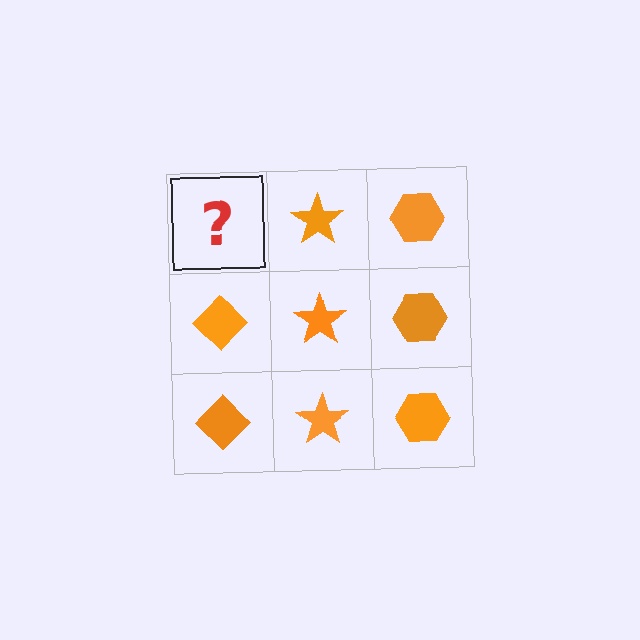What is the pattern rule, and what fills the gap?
The rule is that each column has a consistent shape. The gap should be filled with an orange diamond.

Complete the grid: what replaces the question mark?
The question mark should be replaced with an orange diamond.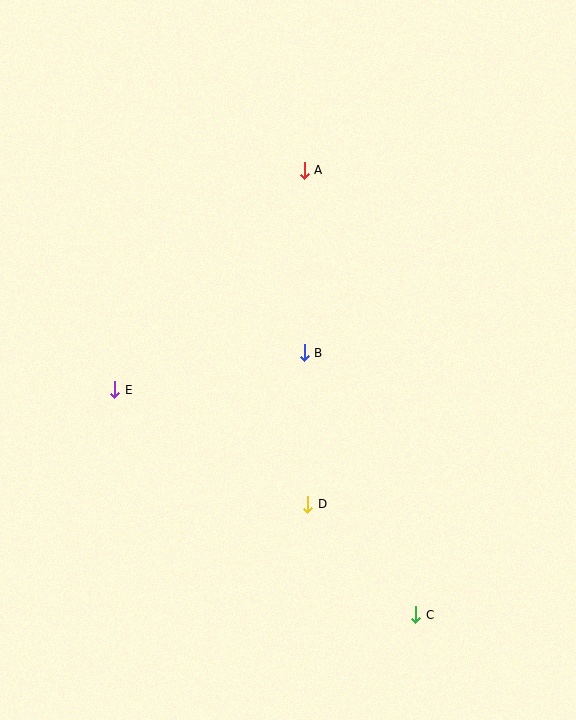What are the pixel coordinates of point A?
Point A is at (304, 170).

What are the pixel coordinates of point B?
Point B is at (304, 353).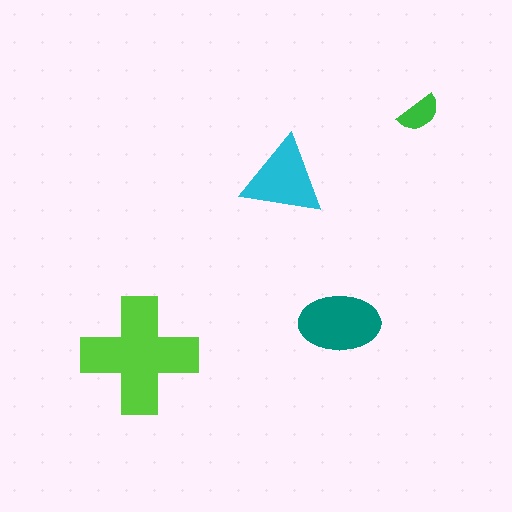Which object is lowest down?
The lime cross is bottommost.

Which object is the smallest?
The green semicircle.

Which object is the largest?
The lime cross.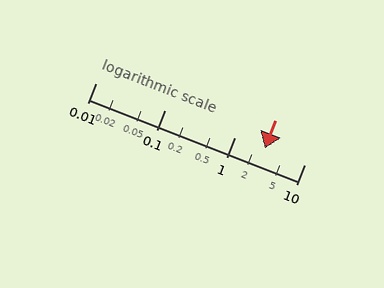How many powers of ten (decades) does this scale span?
The scale spans 3 decades, from 0.01 to 10.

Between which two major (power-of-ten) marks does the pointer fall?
The pointer is between 1 and 10.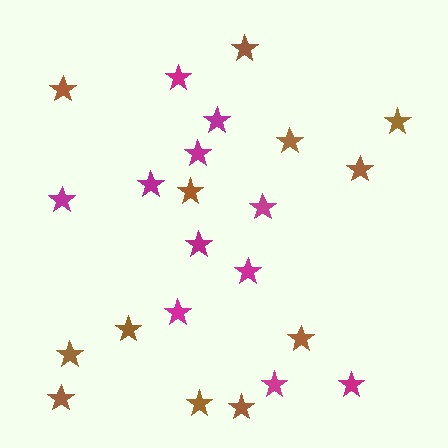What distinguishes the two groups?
There are 2 groups: one group of magenta stars (11) and one group of brown stars (12).